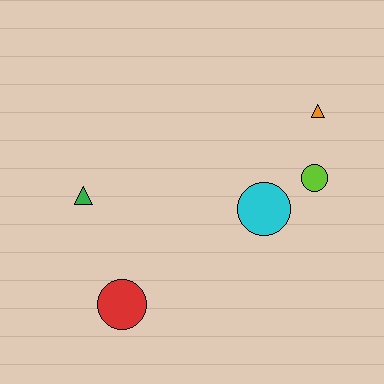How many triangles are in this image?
There are 2 triangles.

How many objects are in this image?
There are 5 objects.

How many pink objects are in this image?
There are no pink objects.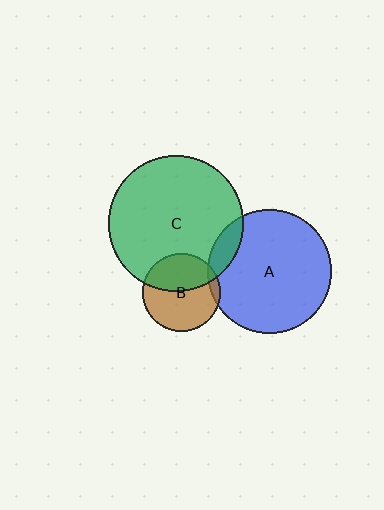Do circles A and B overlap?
Yes.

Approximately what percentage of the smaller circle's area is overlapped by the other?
Approximately 5%.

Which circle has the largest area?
Circle C (green).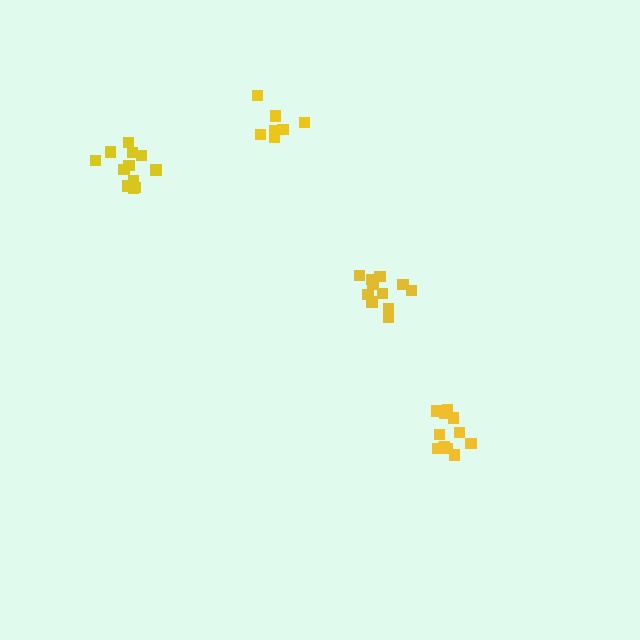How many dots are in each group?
Group 1: 12 dots, Group 2: 11 dots, Group 3: 7 dots, Group 4: 12 dots (42 total).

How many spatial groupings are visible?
There are 4 spatial groupings.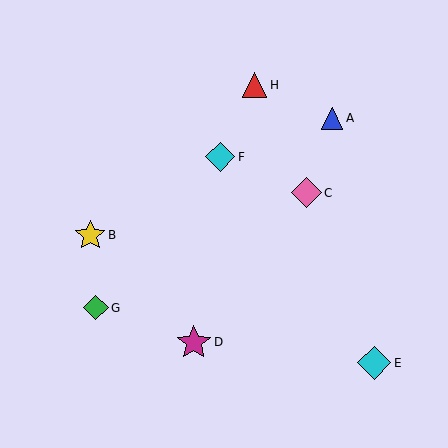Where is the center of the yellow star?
The center of the yellow star is at (90, 235).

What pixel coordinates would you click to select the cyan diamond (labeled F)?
Click at (220, 157) to select the cyan diamond F.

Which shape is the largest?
The magenta star (labeled D) is the largest.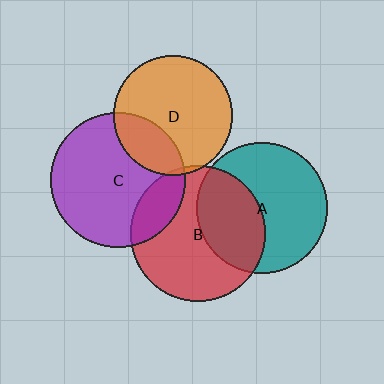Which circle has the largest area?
Circle B (red).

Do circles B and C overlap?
Yes.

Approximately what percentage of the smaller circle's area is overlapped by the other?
Approximately 20%.